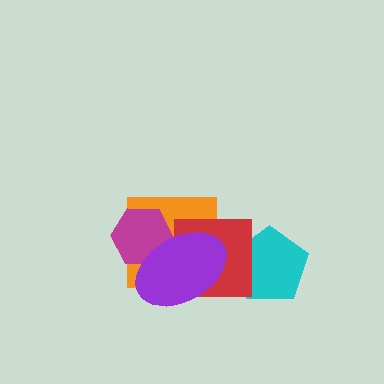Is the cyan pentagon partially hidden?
Yes, it is partially covered by another shape.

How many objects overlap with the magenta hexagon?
2 objects overlap with the magenta hexagon.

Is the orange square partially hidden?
Yes, it is partially covered by another shape.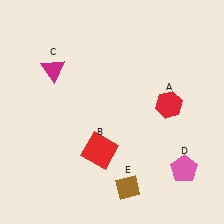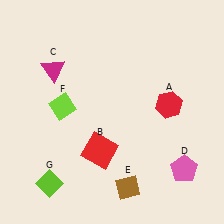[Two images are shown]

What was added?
A lime diamond (F), a lime diamond (G) were added in Image 2.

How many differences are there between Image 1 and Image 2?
There are 2 differences between the two images.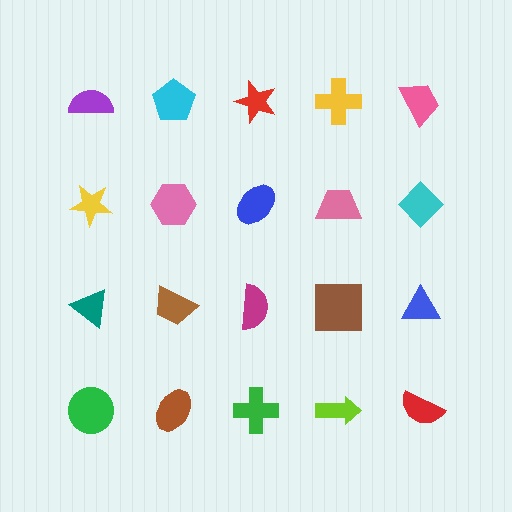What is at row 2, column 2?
A pink hexagon.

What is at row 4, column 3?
A green cross.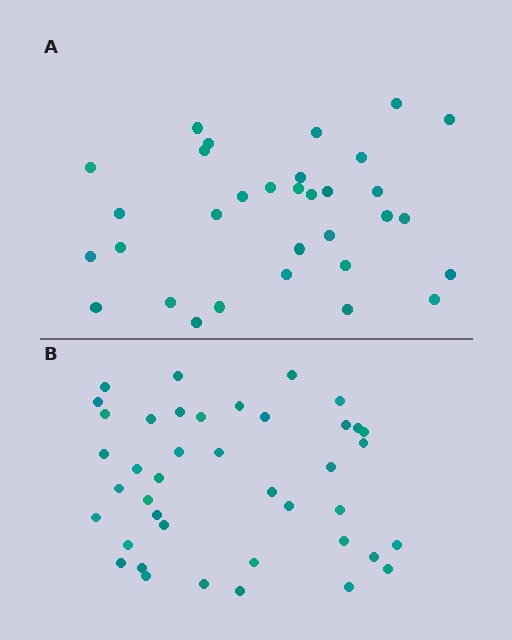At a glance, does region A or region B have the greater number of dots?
Region B (the bottom region) has more dots.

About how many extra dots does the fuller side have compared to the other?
Region B has roughly 8 or so more dots than region A.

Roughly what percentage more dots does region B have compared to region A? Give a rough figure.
About 30% more.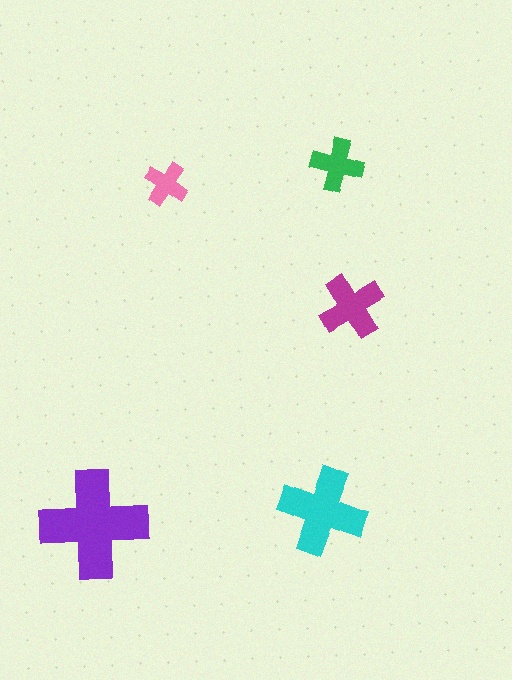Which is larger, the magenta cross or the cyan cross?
The cyan one.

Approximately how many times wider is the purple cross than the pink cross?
About 2.5 times wider.